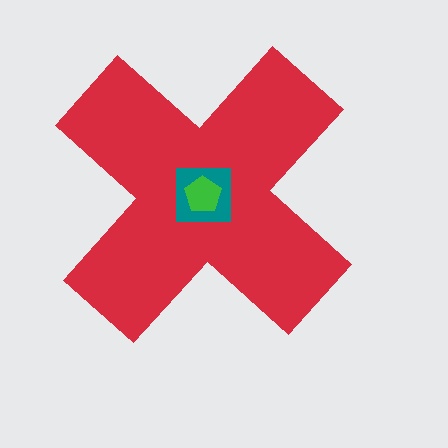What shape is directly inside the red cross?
The teal square.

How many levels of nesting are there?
3.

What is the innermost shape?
The green pentagon.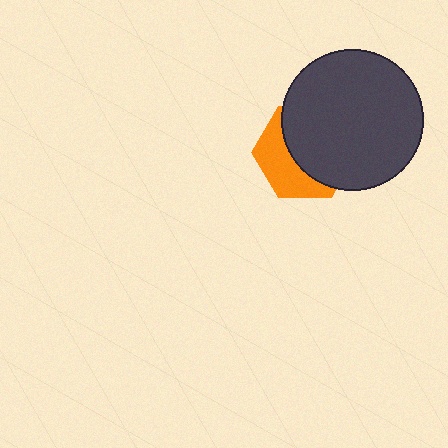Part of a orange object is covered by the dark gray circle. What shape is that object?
It is a hexagon.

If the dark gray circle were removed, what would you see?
You would see the complete orange hexagon.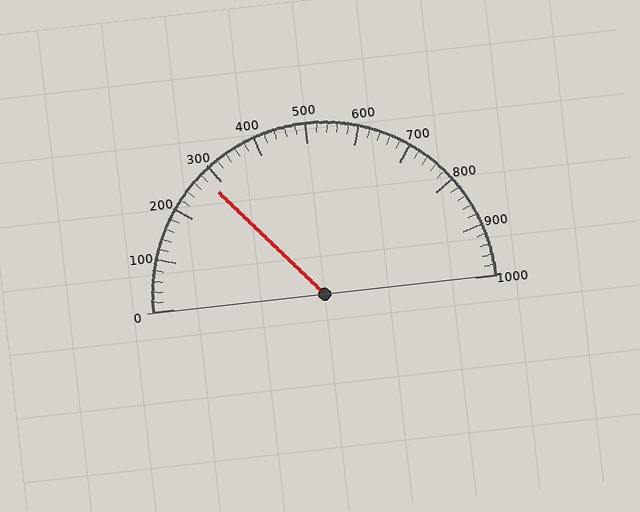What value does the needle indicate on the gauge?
The needle indicates approximately 280.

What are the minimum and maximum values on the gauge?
The gauge ranges from 0 to 1000.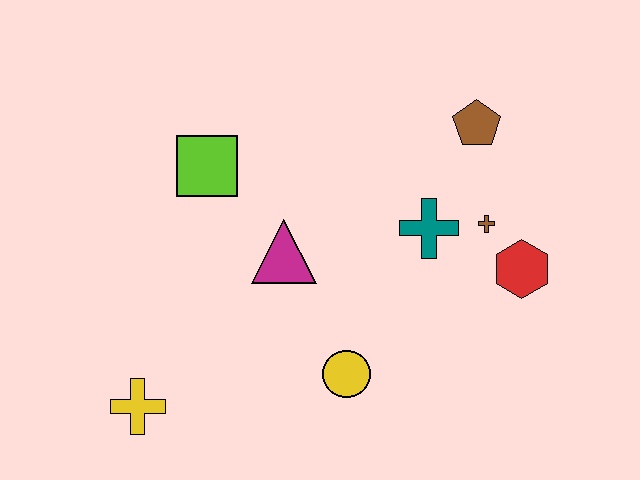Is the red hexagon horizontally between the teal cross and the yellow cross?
No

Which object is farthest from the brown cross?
The yellow cross is farthest from the brown cross.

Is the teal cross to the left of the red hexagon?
Yes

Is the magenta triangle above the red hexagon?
Yes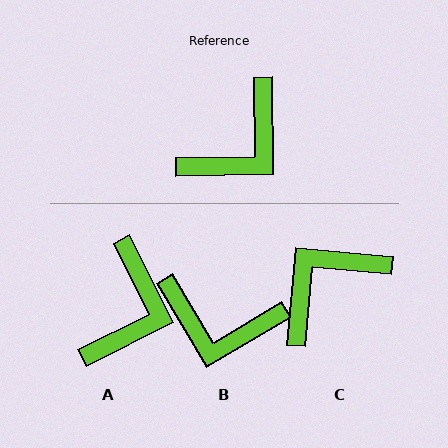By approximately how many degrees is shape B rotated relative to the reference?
Approximately 60 degrees clockwise.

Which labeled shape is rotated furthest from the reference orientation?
C, about 174 degrees away.